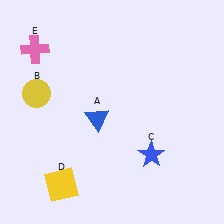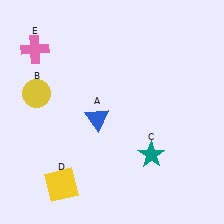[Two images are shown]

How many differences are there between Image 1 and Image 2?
There is 1 difference between the two images.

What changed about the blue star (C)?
In Image 1, C is blue. In Image 2, it changed to teal.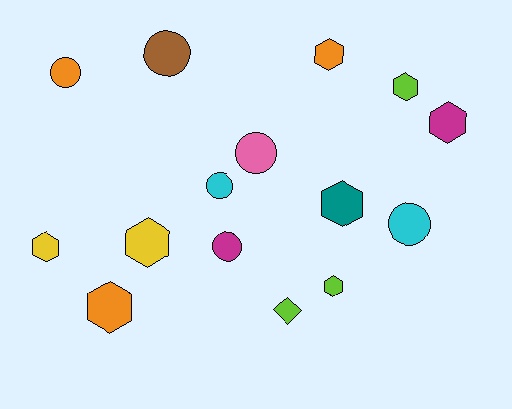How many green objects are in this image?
There are no green objects.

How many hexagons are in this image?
There are 8 hexagons.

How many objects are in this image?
There are 15 objects.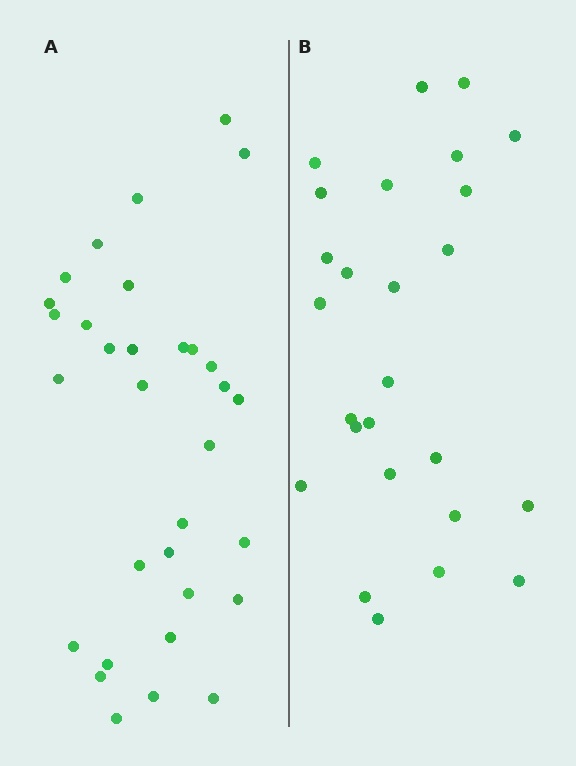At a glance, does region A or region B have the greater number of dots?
Region A (the left region) has more dots.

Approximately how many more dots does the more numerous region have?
Region A has about 6 more dots than region B.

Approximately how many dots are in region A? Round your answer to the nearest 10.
About 30 dots. (The exact count is 32, which rounds to 30.)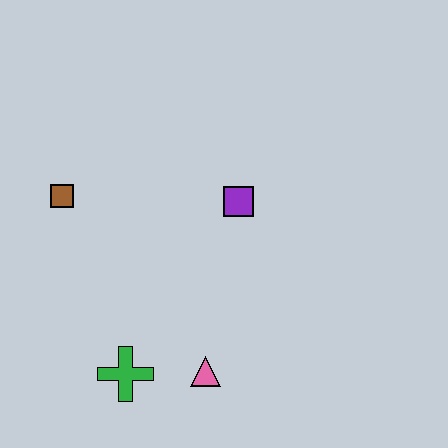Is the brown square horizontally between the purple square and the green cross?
No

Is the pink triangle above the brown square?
No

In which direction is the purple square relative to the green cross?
The purple square is above the green cross.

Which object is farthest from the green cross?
The purple square is farthest from the green cross.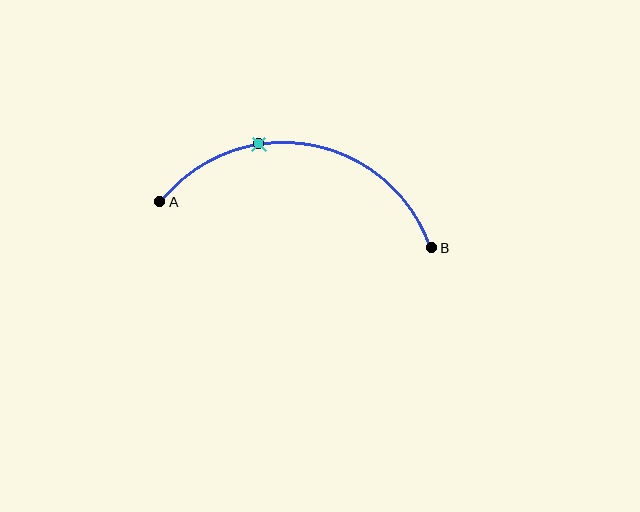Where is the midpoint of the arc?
The arc midpoint is the point on the curve farthest from the straight line joining A and B. It sits above that line.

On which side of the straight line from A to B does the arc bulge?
The arc bulges above the straight line connecting A and B.